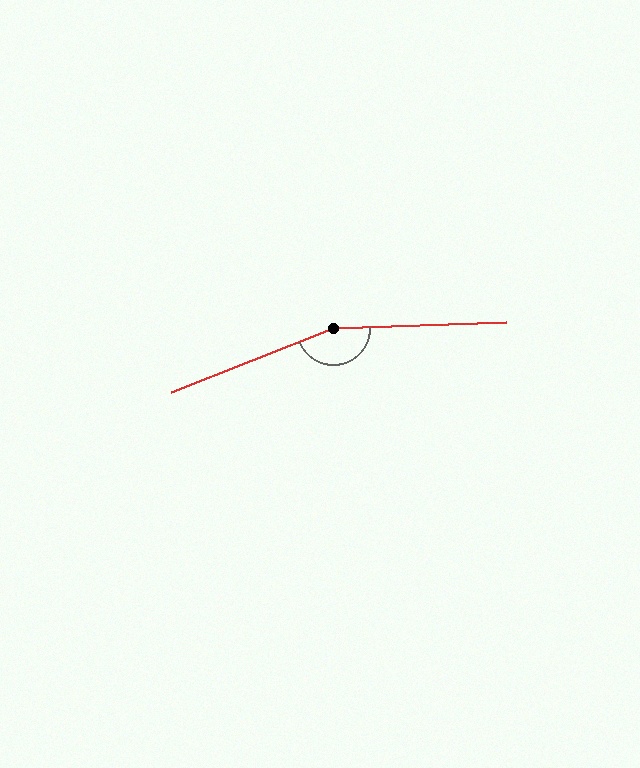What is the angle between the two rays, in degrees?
Approximately 160 degrees.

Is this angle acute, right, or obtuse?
It is obtuse.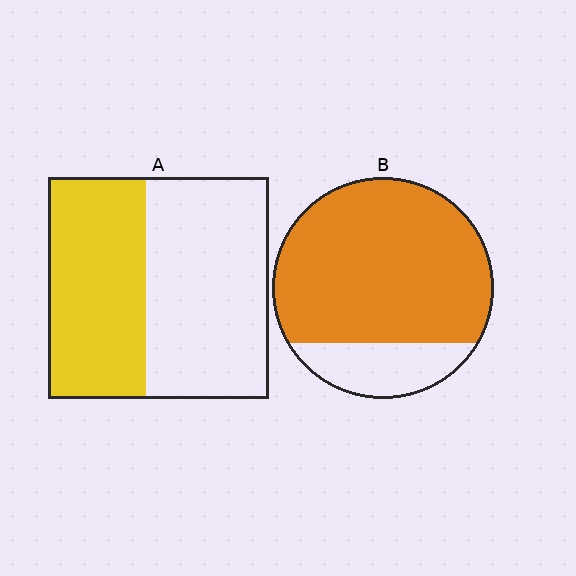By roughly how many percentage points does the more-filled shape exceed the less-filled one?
By roughly 35 percentage points (B over A).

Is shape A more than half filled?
No.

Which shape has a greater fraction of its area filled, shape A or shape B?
Shape B.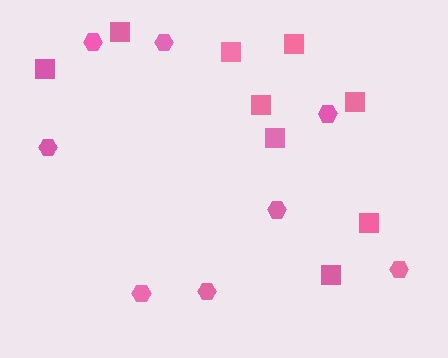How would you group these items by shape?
There are 2 groups: one group of squares (9) and one group of hexagons (8).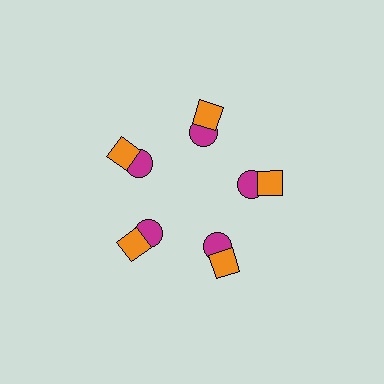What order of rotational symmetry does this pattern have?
This pattern has 5-fold rotational symmetry.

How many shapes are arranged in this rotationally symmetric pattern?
There are 10 shapes, arranged in 5 groups of 2.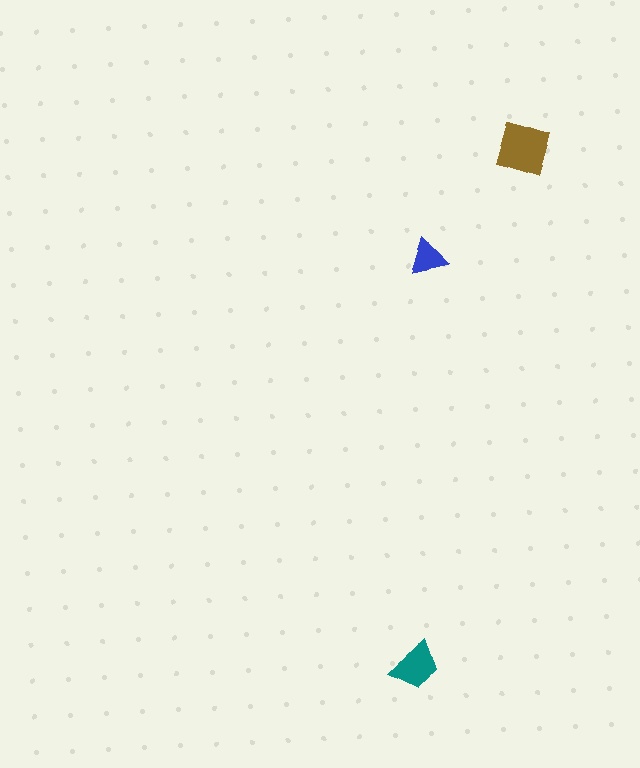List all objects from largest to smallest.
The brown diamond, the teal trapezoid, the blue triangle.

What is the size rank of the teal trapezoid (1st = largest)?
2nd.